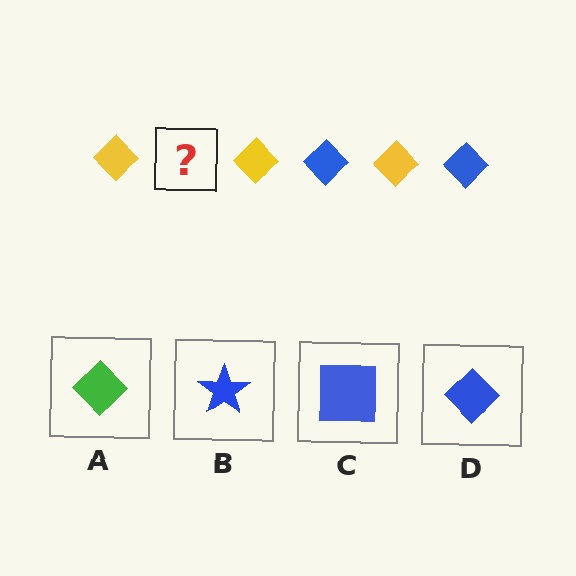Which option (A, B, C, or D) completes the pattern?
D.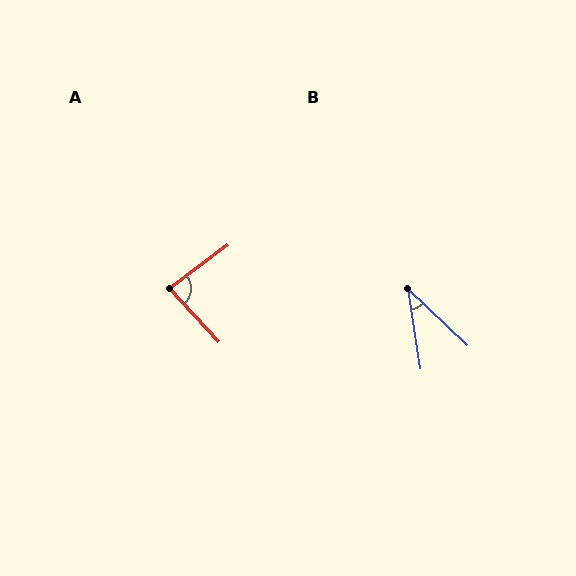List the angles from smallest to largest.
B (37°), A (84°).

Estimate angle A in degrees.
Approximately 84 degrees.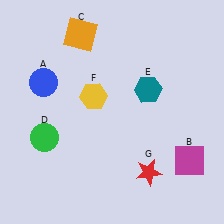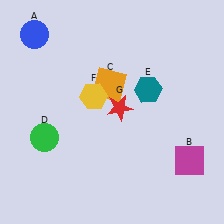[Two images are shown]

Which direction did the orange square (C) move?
The orange square (C) moved down.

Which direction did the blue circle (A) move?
The blue circle (A) moved up.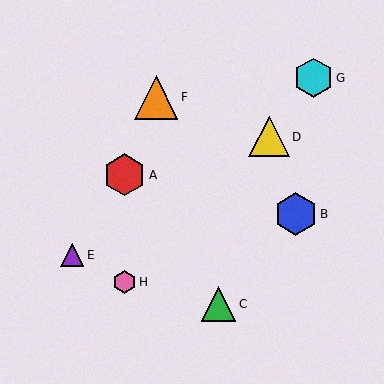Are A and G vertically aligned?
No, A is at x≈125 and G is at x≈314.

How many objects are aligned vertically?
2 objects (A, H) are aligned vertically.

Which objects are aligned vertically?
Objects A, H are aligned vertically.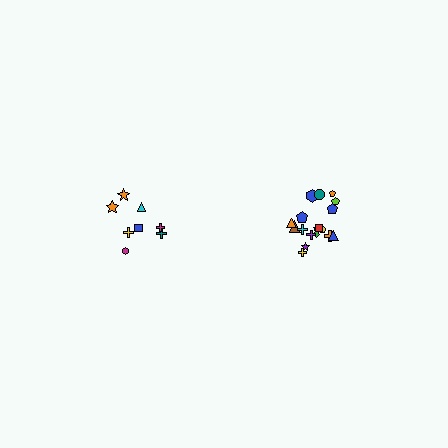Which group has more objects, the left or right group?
The right group.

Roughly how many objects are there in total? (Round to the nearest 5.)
Roughly 25 objects in total.